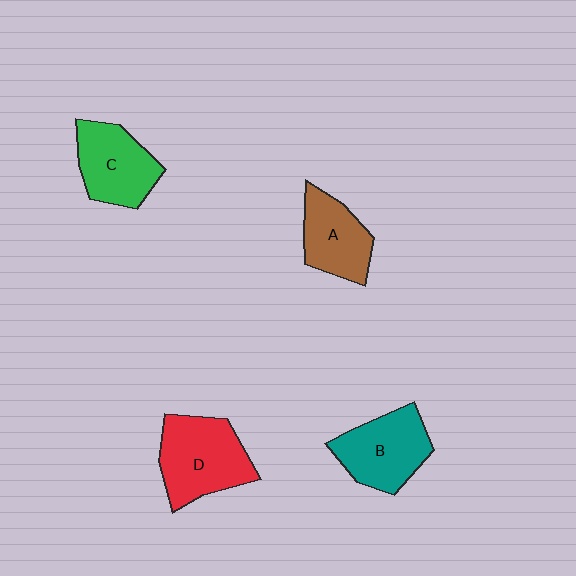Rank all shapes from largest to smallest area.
From largest to smallest: D (red), B (teal), C (green), A (brown).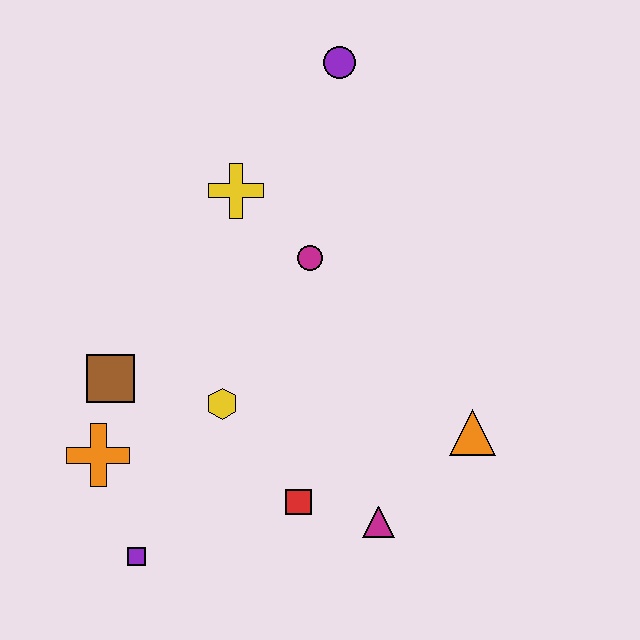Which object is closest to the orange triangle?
The magenta triangle is closest to the orange triangle.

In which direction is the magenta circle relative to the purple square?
The magenta circle is above the purple square.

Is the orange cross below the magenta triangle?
No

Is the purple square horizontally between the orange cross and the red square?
Yes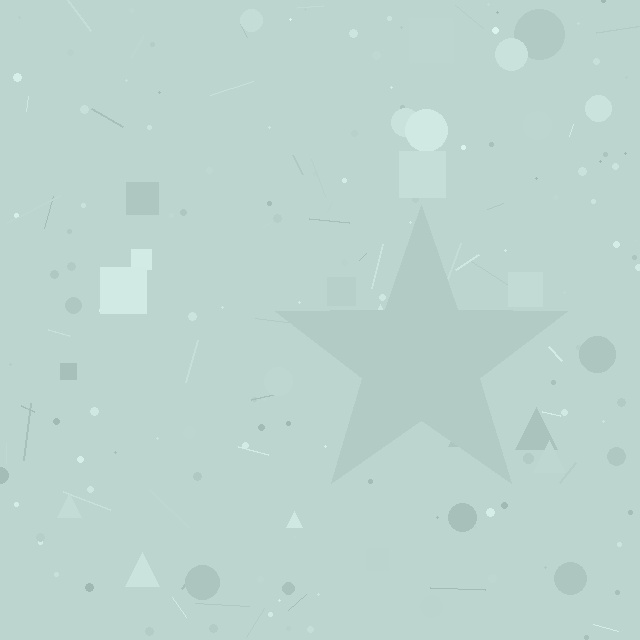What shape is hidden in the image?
A star is hidden in the image.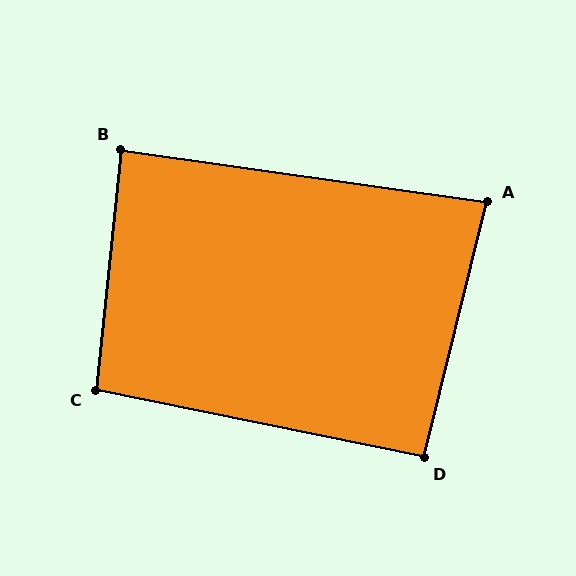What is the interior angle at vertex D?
Approximately 92 degrees (approximately right).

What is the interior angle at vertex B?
Approximately 88 degrees (approximately right).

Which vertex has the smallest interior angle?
A, at approximately 84 degrees.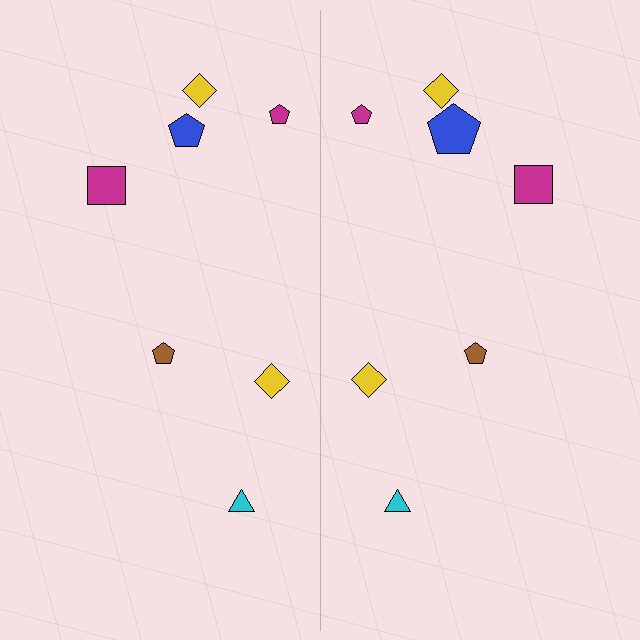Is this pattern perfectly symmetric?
No, the pattern is not perfectly symmetric. The blue pentagon on the right side has a different size than its mirror counterpart.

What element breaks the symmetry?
The blue pentagon on the right side has a different size than its mirror counterpart.